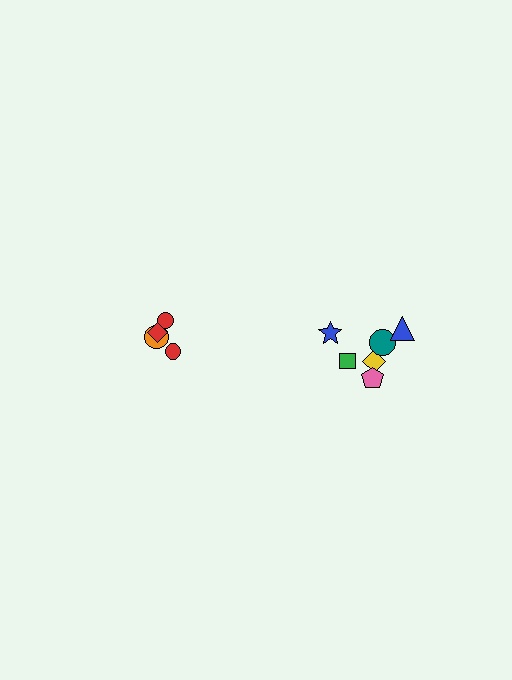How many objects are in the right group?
There are 6 objects.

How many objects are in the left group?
There are 4 objects.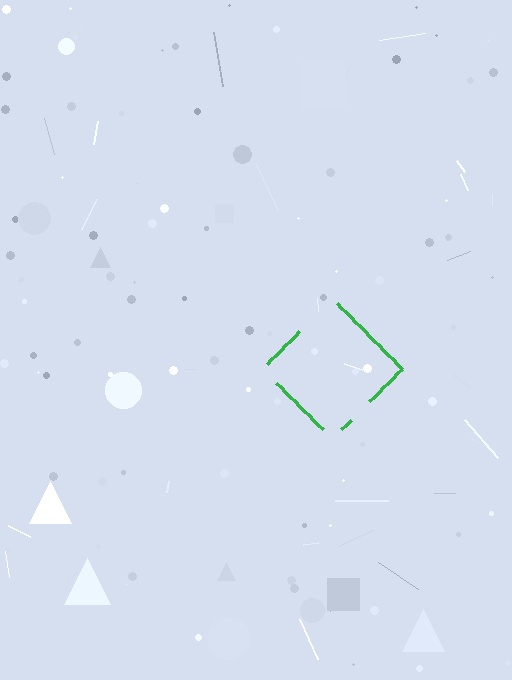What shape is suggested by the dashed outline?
The dashed outline suggests a diamond.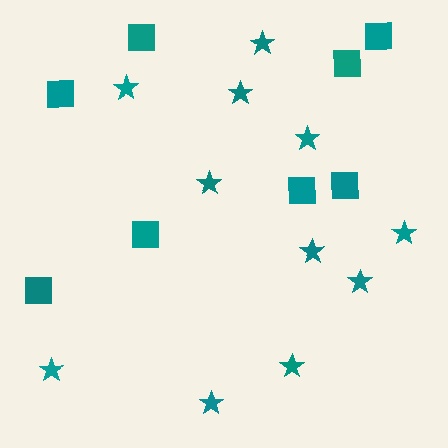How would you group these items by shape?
There are 2 groups: one group of stars (11) and one group of squares (8).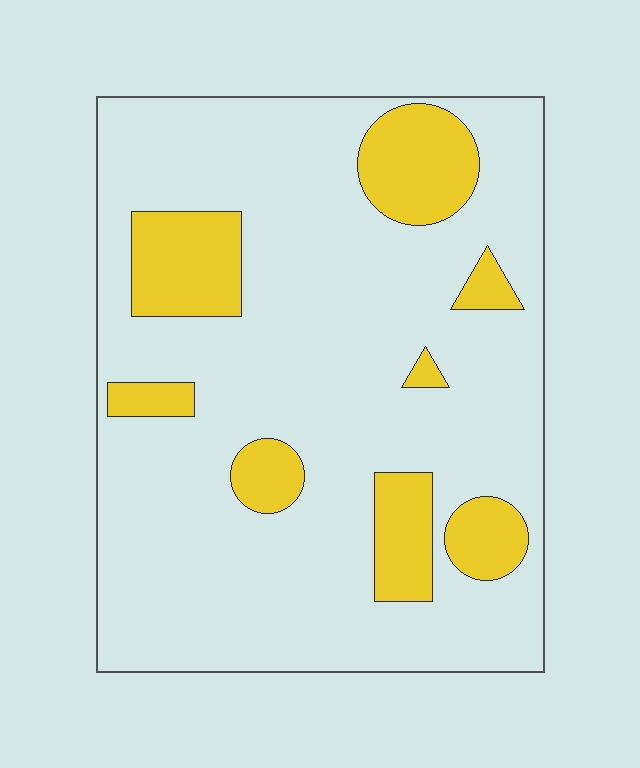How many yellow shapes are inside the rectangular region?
8.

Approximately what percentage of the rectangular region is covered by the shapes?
Approximately 20%.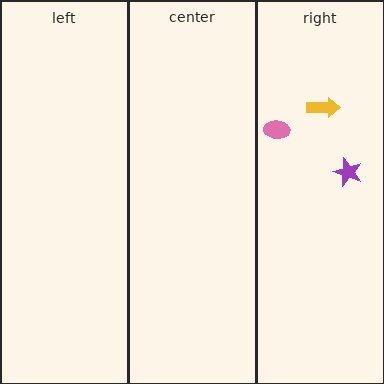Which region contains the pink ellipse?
The right region.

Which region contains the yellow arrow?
The right region.